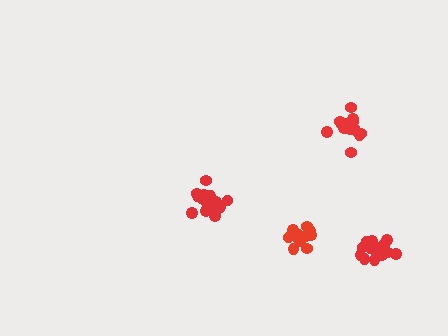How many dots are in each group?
Group 1: 14 dots, Group 2: 17 dots, Group 3: 20 dots, Group 4: 17 dots (68 total).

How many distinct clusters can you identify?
There are 4 distinct clusters.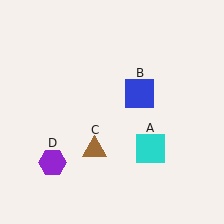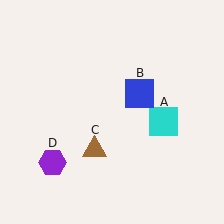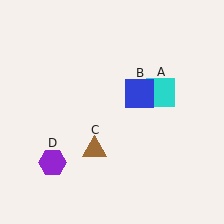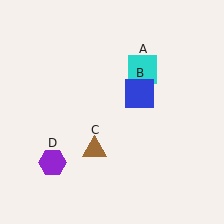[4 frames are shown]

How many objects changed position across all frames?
1 object changed position: cyan square (object A).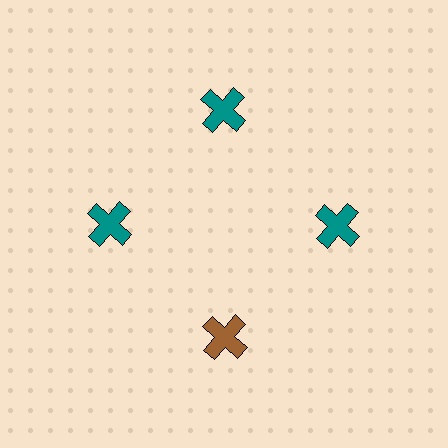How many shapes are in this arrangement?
There are 4 shapes arranged in a ring pattern.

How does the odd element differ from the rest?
It has a different color: brown instead of teal.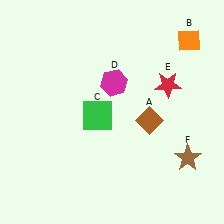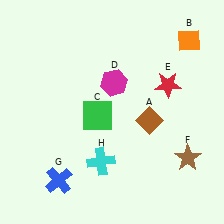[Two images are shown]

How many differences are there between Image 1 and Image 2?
There are 2 differences between the two images.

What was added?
A blue cross (G), a cyan cross (H) were added in Image 2.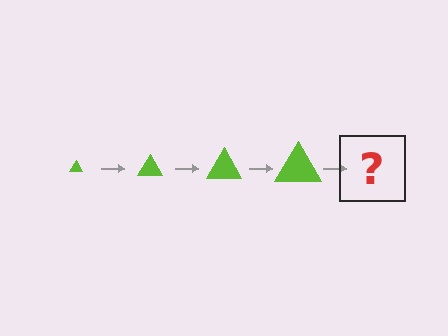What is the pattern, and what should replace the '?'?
The pattern is that the triangle gets progressively larger each step. The '?' should be a lime triangle, larger than the previous one.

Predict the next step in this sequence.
The next step is a lime triangle, larger than the previous one.